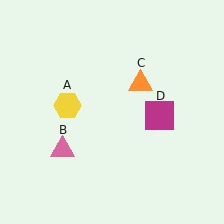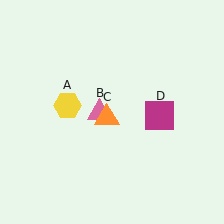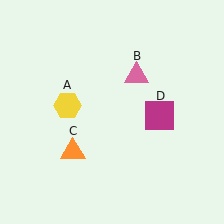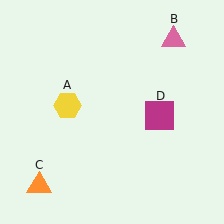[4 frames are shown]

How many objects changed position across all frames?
2 objects changed position: pink triangle (object B), orange triangle (object C).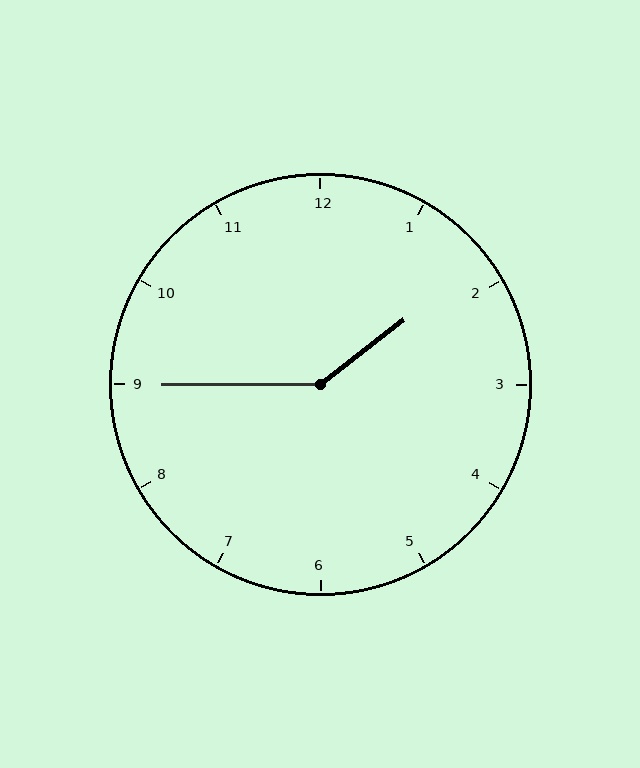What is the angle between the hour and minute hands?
Approximately 142 degrees.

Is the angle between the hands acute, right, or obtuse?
It is obtuse.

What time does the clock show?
1:45.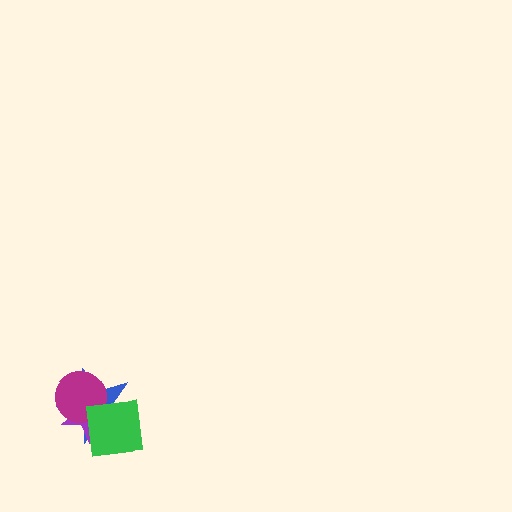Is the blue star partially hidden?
Yes, it is partially covered by another shape.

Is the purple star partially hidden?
Yes, it is partially covered by another shape.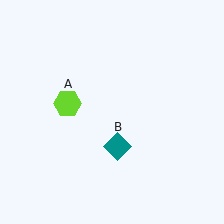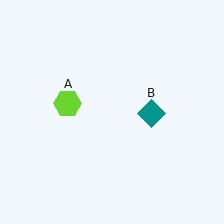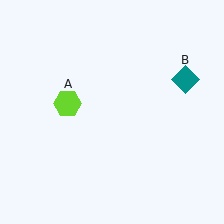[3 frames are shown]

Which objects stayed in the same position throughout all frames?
Lime hexagon (object A) remained stationary.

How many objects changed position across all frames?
1 object changed position: teal diamond (object B).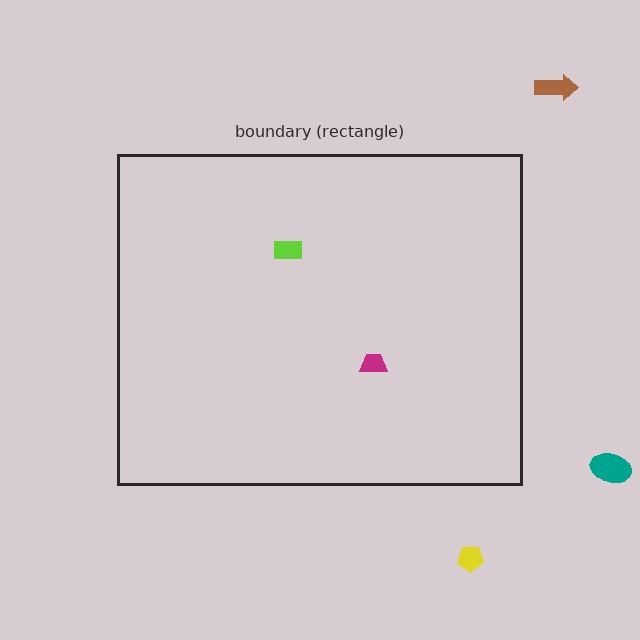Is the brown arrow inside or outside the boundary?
Outside.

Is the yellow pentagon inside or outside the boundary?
Outside.